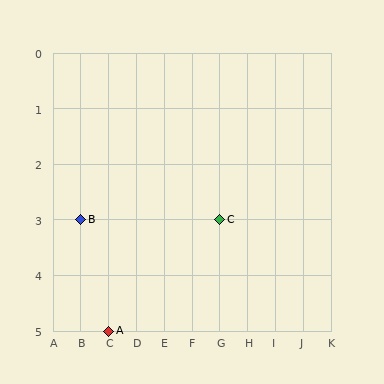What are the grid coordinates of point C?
Point C is at grid coordinates (G, 3).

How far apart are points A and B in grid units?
Points A and B are 1 column and 2 rows apart (about 2.2 grid units diagonally).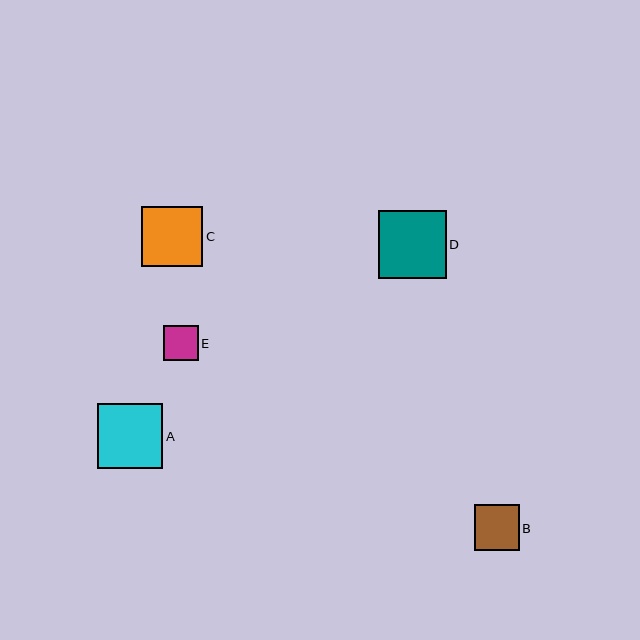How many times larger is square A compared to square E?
Square A is approximately 1.9 times the size of square E.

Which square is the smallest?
Square E is the smallest with a size of approximately 35 pixels.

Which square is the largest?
Square D is the largest with a size of approximately 68 pixels.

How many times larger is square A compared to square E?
Square A is approximately 1.9 times the size of square E.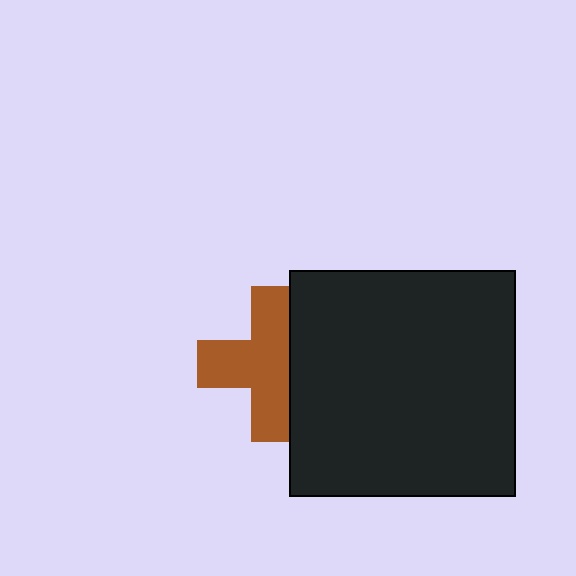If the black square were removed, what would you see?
You would see the complete brown cross.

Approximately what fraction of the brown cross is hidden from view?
Roughly 33% of the brown cross is hidden behind the black square.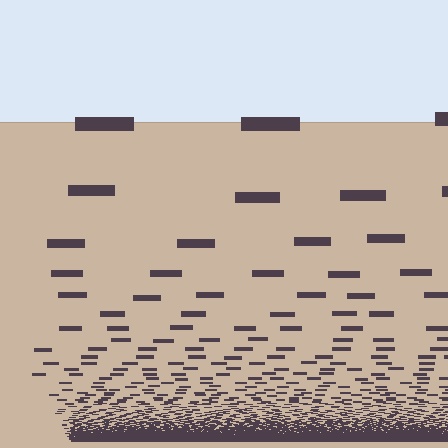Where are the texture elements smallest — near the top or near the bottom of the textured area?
Near the bottom.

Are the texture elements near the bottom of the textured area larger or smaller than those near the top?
Smaller. The gradient is inverted — elements near the bottom are smaller and denser.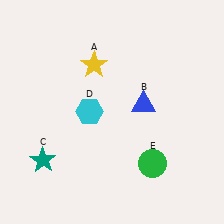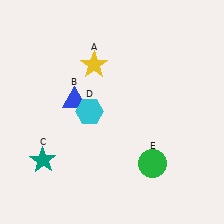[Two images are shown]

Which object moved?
The blue triangle (B) moved left.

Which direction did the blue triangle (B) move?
The blue triangle (B) moved left.